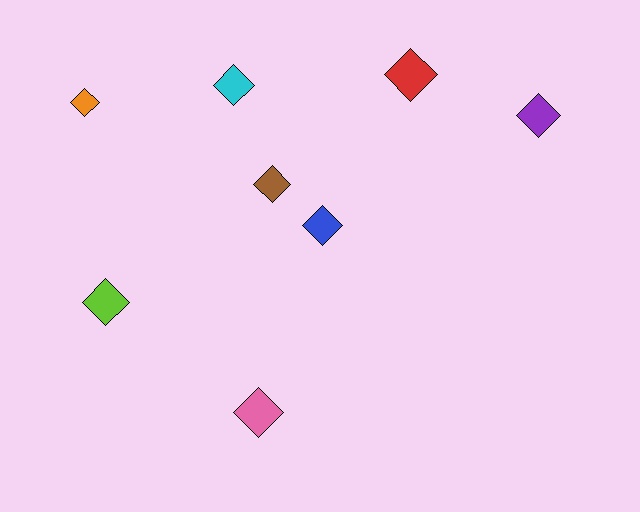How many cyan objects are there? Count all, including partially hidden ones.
There is 1 cyan object.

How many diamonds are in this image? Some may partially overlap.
There are 8 diamonds.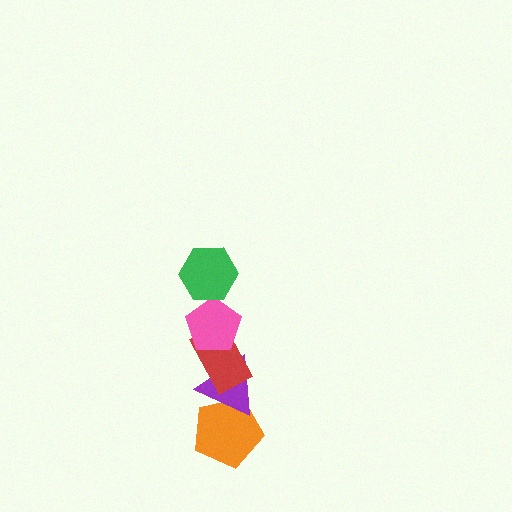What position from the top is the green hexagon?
The green hexagon is 1st from the top.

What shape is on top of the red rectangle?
The pink pentagon is on top of the red rectangle.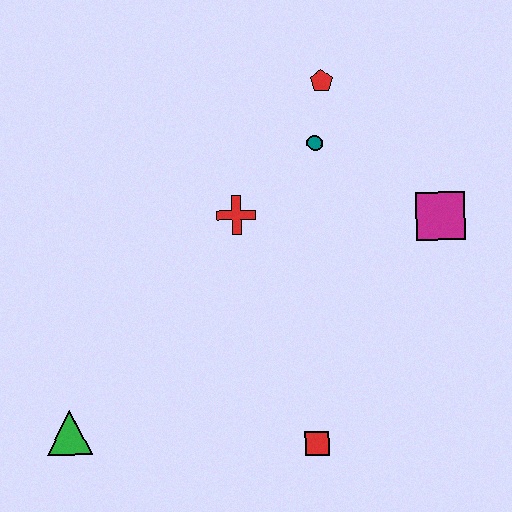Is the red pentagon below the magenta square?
No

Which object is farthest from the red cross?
The green triangle is farthest from the red cross.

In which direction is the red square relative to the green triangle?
The red square is to the right of the green triangle.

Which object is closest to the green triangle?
The red square is closest to the green triangle.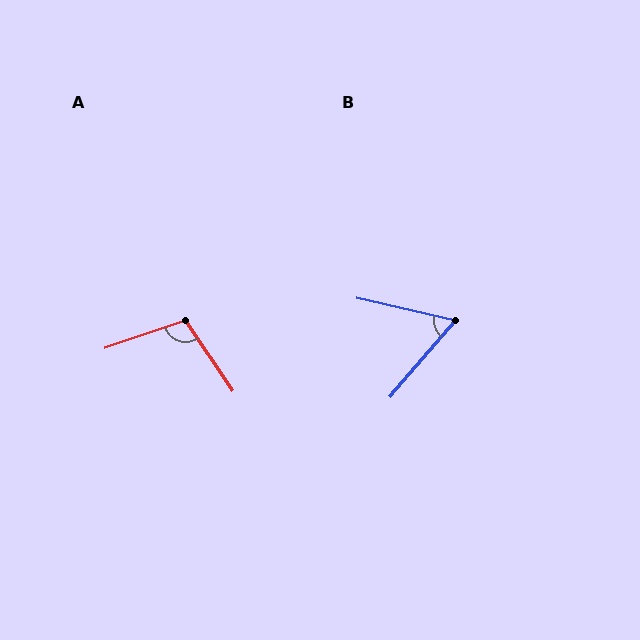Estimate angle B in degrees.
Approximately 62 degrees.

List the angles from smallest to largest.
B (62°), A (105°).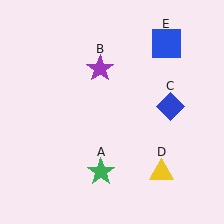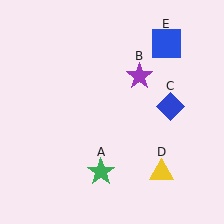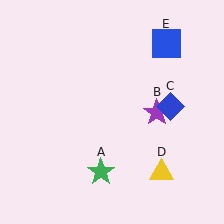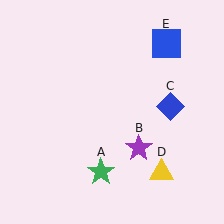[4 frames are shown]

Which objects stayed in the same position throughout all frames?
Green star (object A) and blue diamond (object C) and yellow triangle (object D) and blue square (object E) remained stationary.